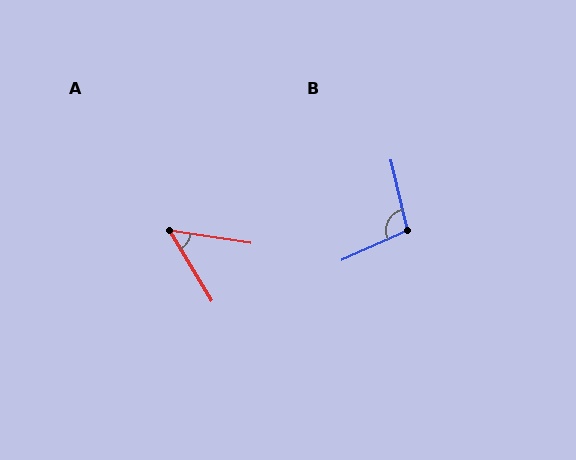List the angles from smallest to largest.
A (50°), B (101°).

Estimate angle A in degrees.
Approximately 50 degrees.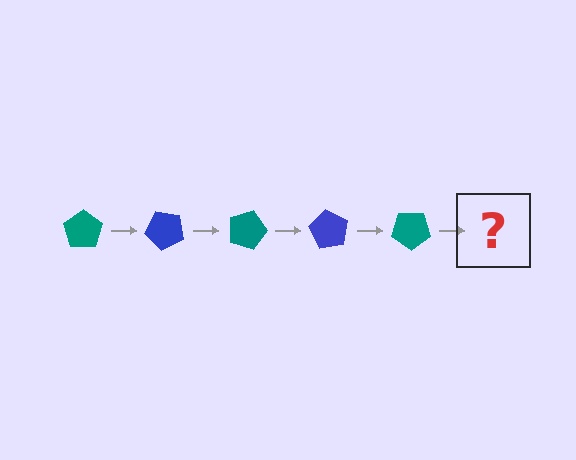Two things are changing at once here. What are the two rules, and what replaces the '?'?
The two rules are that it rotates 45 degrees each step and the color cycles through teal and blue. The '?' should be a blue pentagon, rotated 225 degrees from the start.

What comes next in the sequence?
The next element should be a blue pentagon, rotated 225 degrees from the start.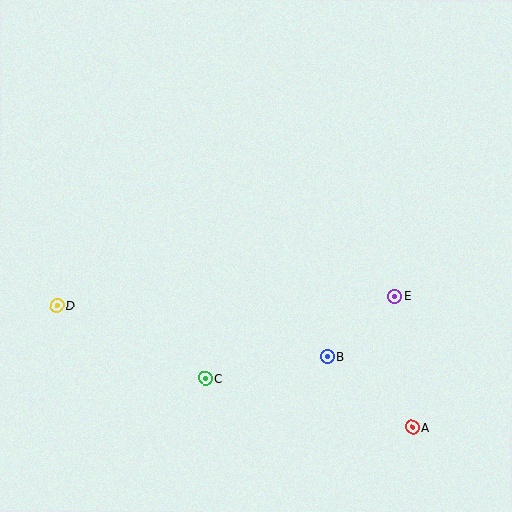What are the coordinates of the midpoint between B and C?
The midpoint between B and C is at (266, 367).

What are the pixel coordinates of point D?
Point D is at (57, 306).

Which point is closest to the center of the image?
Point B at (327, 356) is closest to the center.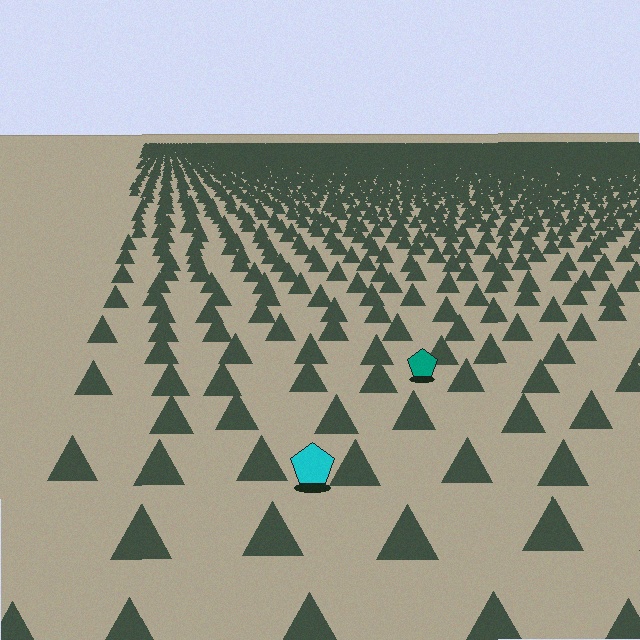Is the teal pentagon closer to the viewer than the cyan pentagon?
No. The cyan pentagon is closer — you can tell from the texture gradient: the ground texture is coarser near it.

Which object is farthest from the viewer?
The teal pentagon is farthest from the viewer. It appears smaller and the ground texture around it is denser.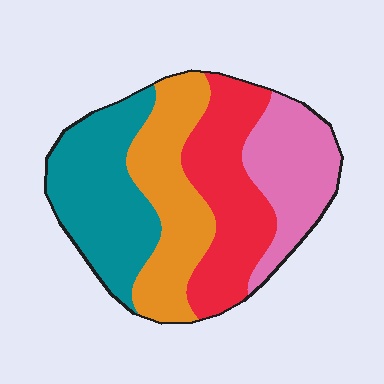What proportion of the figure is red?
Red covers 26% of the figure.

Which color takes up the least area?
Pink, at roughly 20%.